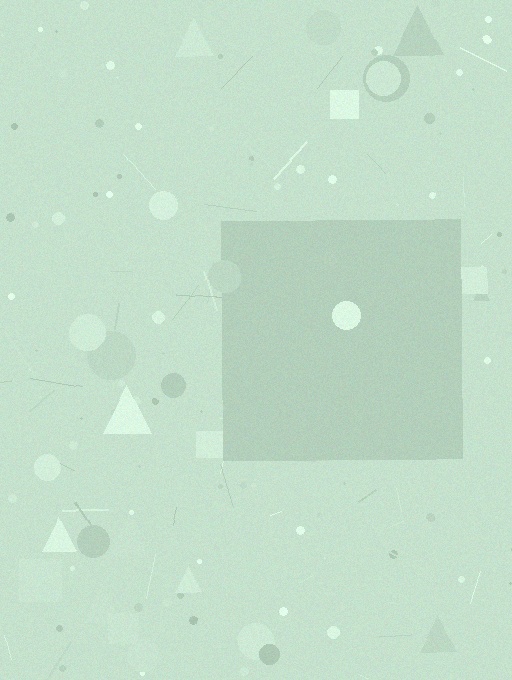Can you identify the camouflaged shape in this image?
The camouflaged shape is a square.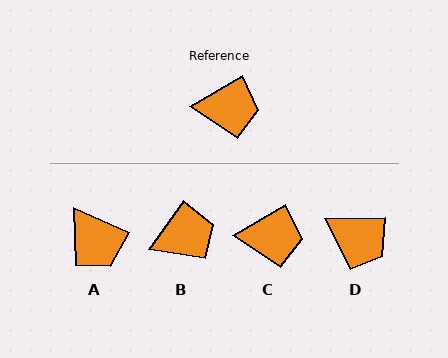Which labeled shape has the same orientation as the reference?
C.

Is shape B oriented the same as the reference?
No, it is off by about 25 degrees.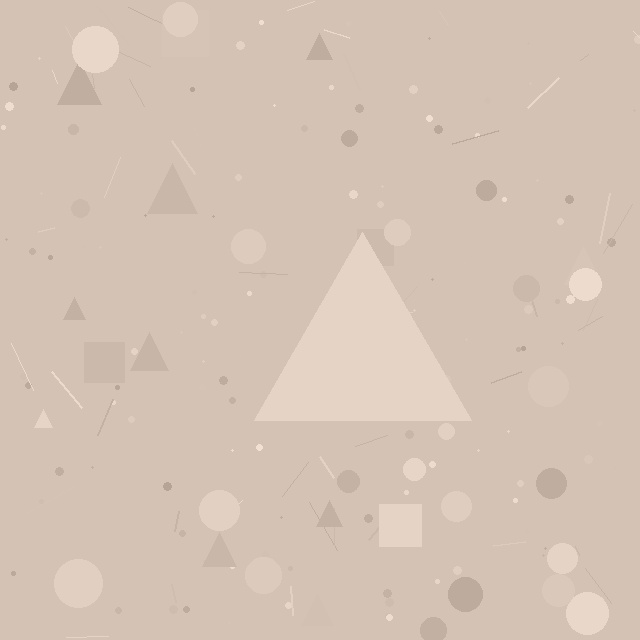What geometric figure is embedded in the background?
A triangle is embedded in the background.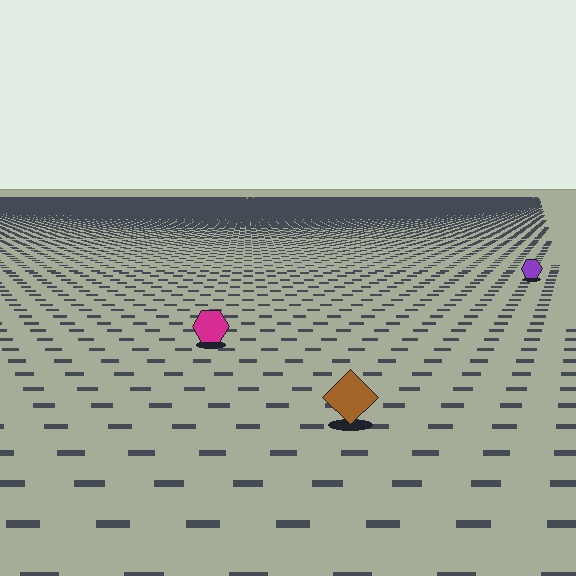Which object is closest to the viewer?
The brown diamond is closest. The texture marks near it are larger and more spread out.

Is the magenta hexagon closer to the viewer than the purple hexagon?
Yes. The magenta hexagon is closer — you can tell from the texture gradient: the ground texture is coarser near it.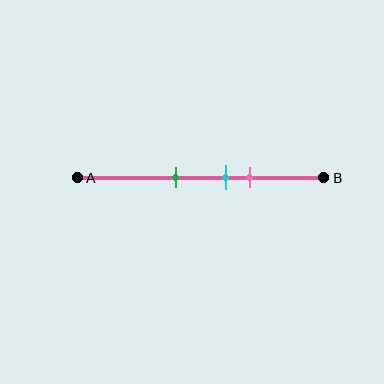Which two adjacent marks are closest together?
The cyan and pink marks are the closest adjacent pair.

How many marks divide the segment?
There are 3 marks dividing the segment.